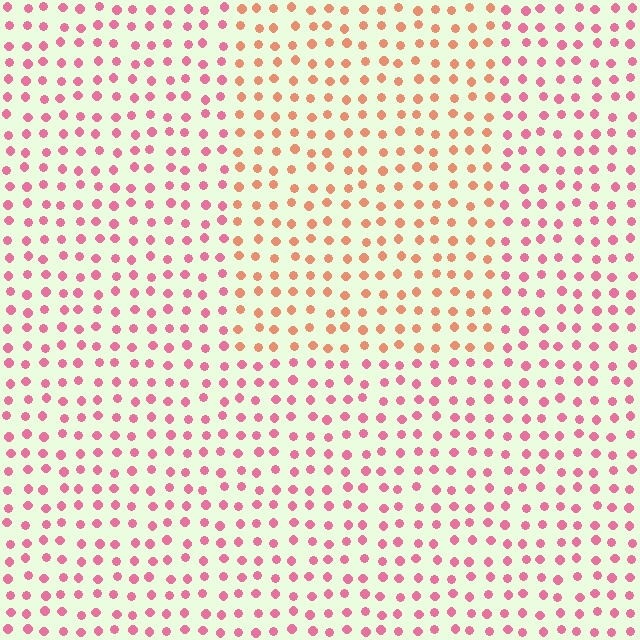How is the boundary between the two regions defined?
The boundary is defined purely by a slight shift in hue (about 38 degrees). Spacing, size, and orientation are identical on both sides.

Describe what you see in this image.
The image is filled with small pink elements in a uniform arrangement. A rectangle-shaped region is visible where the elements are tinted to a slightly different hue, forming a subtle color boundary.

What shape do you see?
I see a rectangle.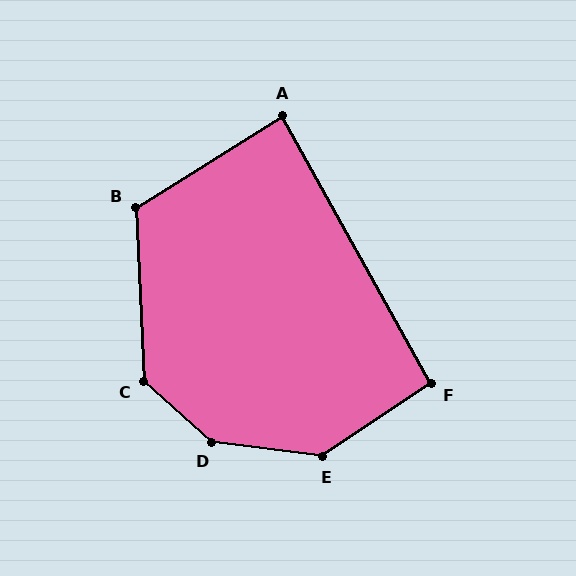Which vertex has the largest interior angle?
D, at approximately 146 degrees.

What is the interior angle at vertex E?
Approximately 139 degrees (obtuse).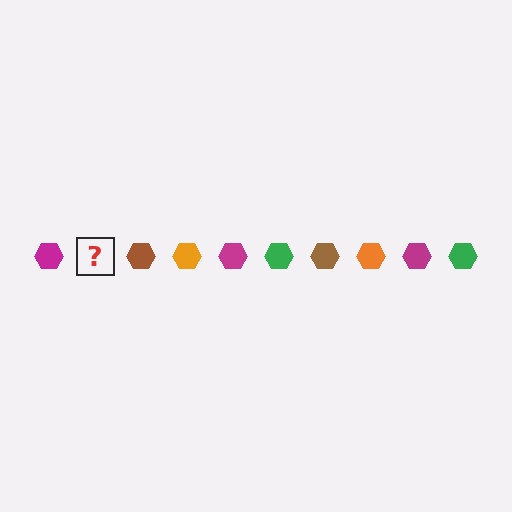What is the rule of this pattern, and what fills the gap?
The rule is that the pattern cycles through magenta, green, brown, orange hexagons. The gap should be filled with a green hexagon.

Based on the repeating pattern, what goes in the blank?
The blank should be a green hexagon.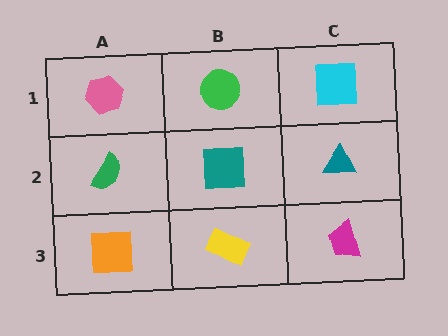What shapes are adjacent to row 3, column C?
A teal triangle (row 2, column C), a yellow rectangle (row 3, column B).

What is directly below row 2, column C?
A magenta trapezoid.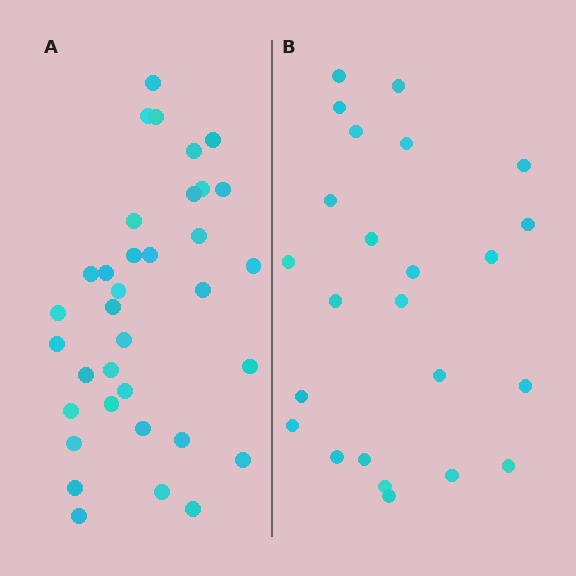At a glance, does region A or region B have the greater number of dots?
Region A (the left region) has more dots.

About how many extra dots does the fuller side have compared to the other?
Region A has roughly 12 or so more dots than region B.